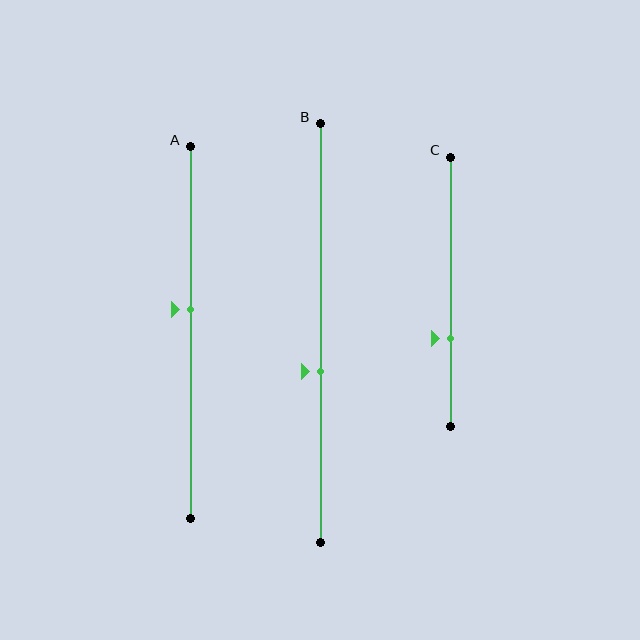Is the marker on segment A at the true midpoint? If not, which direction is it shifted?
No, the marker on segment A is shifted upward by about 6% of the segment length.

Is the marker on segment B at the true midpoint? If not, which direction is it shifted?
No, the marker on segment B is shifted downward by about 9% of the segment length.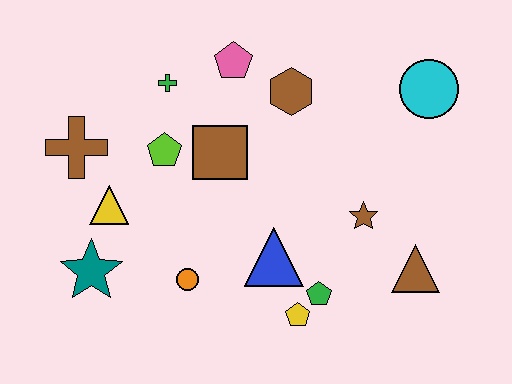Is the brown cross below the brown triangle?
No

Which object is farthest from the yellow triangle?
The cyan circle is farthest from the yellow triangle.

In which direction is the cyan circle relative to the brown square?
The cyan circle is to the right of the brown square.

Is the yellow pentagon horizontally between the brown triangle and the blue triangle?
Yes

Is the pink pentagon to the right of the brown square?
Yes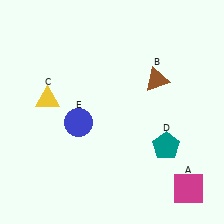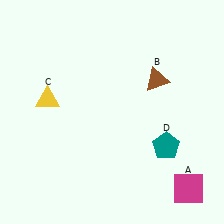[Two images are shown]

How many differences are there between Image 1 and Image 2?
There is 1 difference between the two images.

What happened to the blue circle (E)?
The blue circle (E) was removed in Image 2. It was in the bottom-left area of Image 1.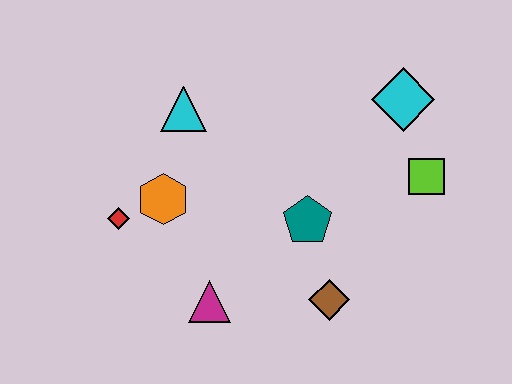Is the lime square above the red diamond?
Yes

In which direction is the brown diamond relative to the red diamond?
The brown diamond is to the right of the red diamond.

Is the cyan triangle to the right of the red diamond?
Yes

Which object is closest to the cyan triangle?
The orange hexagon is closest to the cyan triangle.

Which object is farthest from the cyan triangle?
The lime square is farthest from the cyan triangle.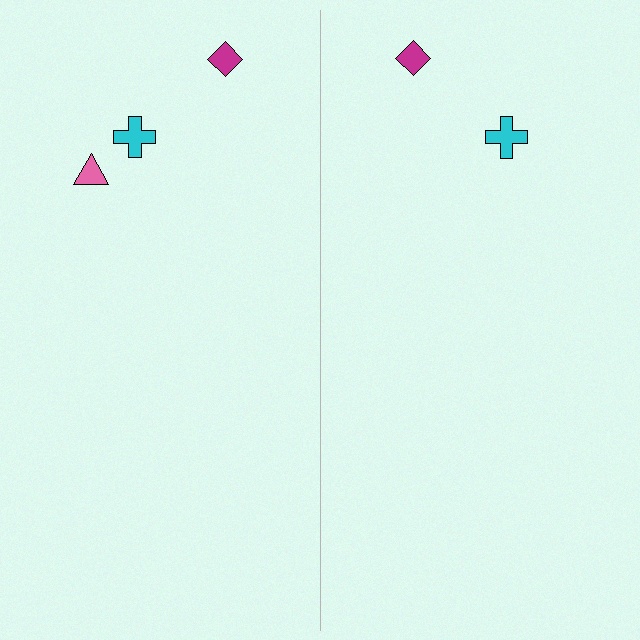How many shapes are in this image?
There are 5 shapes in this image.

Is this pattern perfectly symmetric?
No, the pattern is not perfectly symmetric. A pink triangle is missing from the right side.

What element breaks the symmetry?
A pink triangle is missing from the right side.